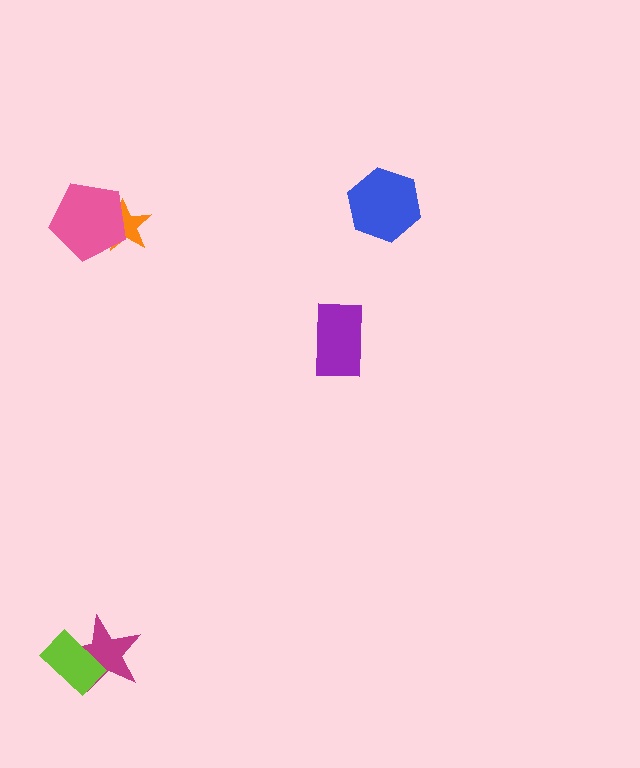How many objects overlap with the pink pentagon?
1 object overlaps with the pink pentagon.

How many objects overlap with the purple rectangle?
0 objects overlap with the purple rectangle.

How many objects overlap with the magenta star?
1 object overlaps with the magenta star.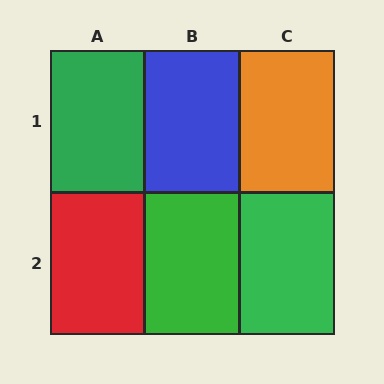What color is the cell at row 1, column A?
Green.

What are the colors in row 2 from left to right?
Red, green, green.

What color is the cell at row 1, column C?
Orange.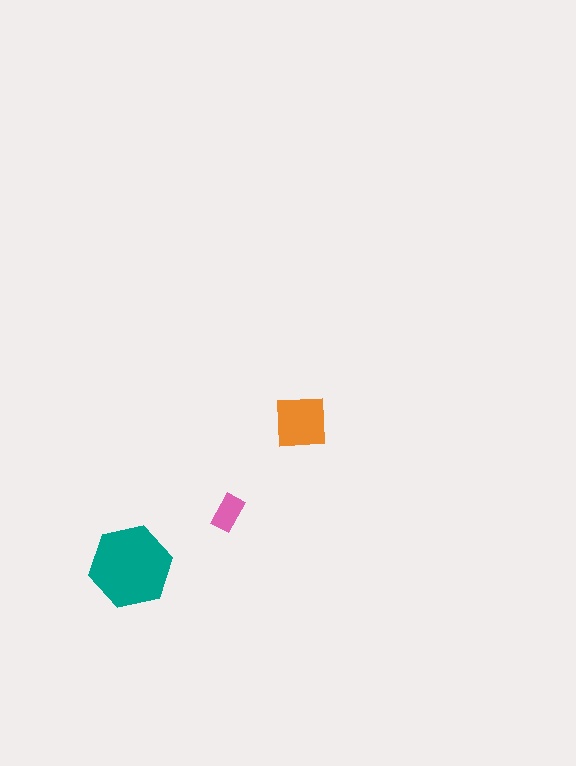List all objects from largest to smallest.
The teal hexagon, the orange square, the pink rectangle.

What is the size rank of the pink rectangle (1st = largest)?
3rd.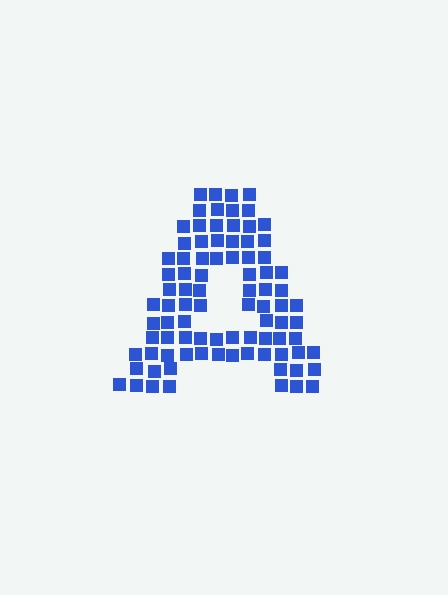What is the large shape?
The large shape is the letter A.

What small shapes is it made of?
It is made of small squares.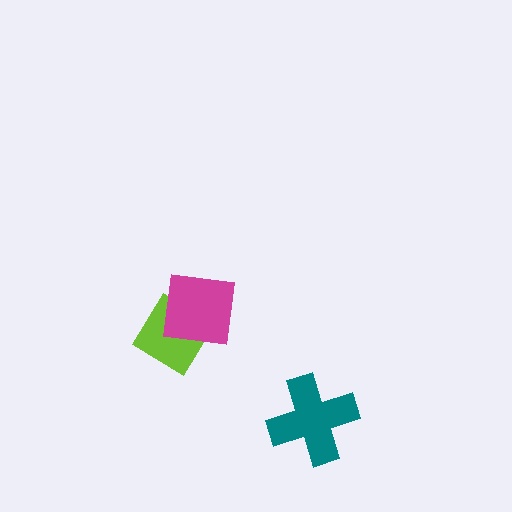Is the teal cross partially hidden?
No, no other shape covers it.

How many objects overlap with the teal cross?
0 objects overlap with the teal cross.